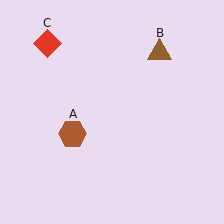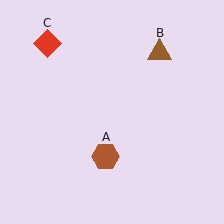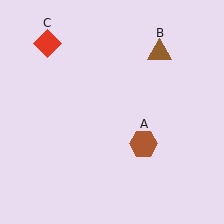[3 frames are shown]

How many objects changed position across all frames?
1 object changed position: brown hexagon (object A).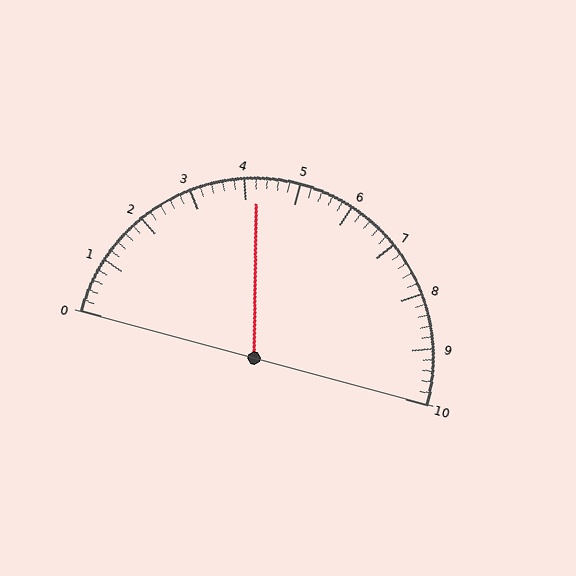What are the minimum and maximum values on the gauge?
The gauge ranges from 0 to 10.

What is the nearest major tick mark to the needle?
The nearest major tick mark is 4.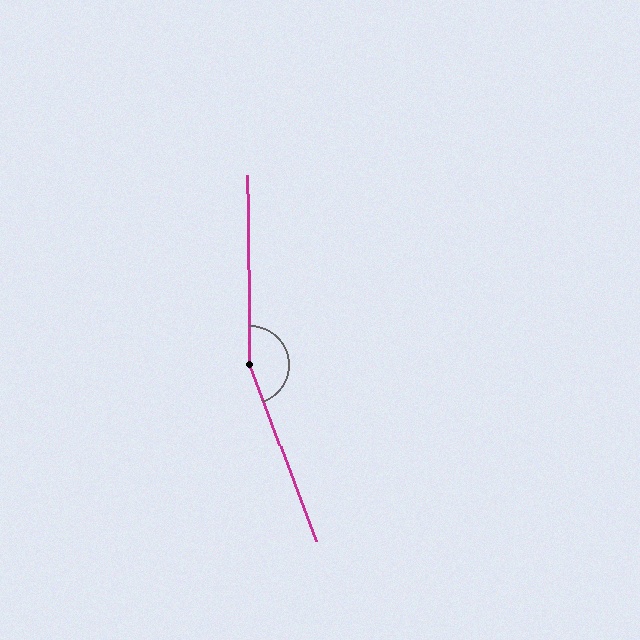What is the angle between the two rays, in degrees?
Approximately 160 degrees.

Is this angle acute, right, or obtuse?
It is obtuse.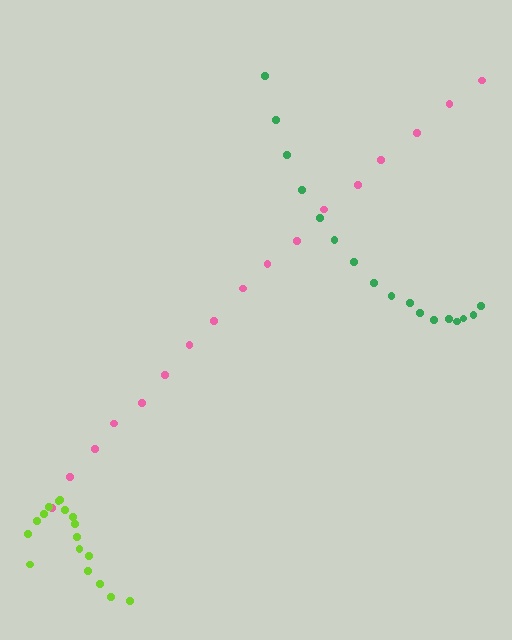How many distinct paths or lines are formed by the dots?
There are 3 distinct paths.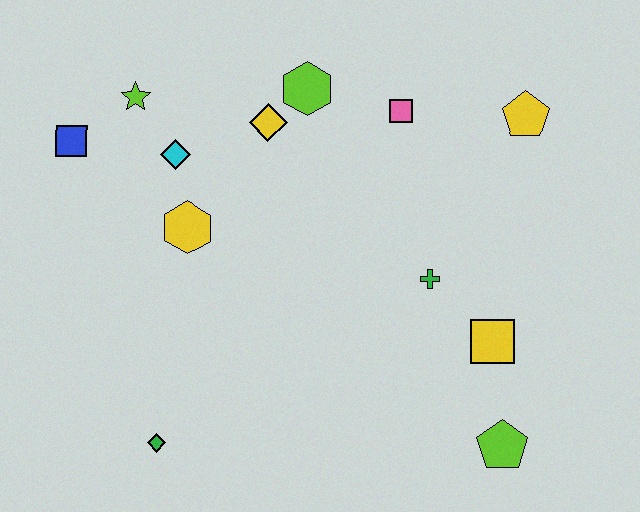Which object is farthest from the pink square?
The green diamond is farthest from the pink square.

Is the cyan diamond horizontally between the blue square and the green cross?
Yes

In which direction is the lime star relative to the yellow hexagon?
The lime star is above the yellow hexagon.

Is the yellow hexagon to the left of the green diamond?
No